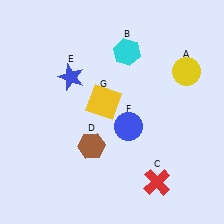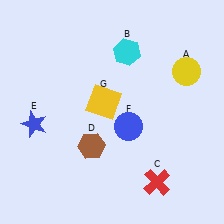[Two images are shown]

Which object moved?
The blue star (E) moved down.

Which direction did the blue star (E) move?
The blue star (E) moved down.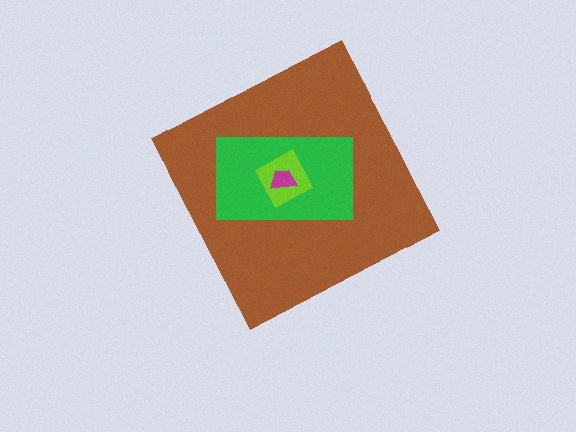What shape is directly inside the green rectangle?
The lime square.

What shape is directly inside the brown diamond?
The green rectangle.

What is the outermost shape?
The brown diamond.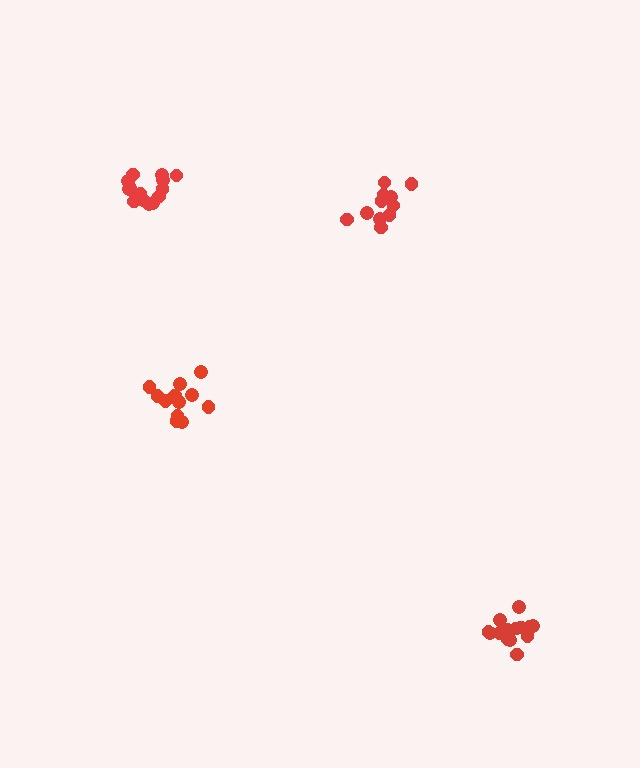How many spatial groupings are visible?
There are 4 spatial groupings.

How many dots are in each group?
Group 1: 15 dots, Group 2: 12 dots, Group 3: 11 dots, Group 4: 16 dots (54 total).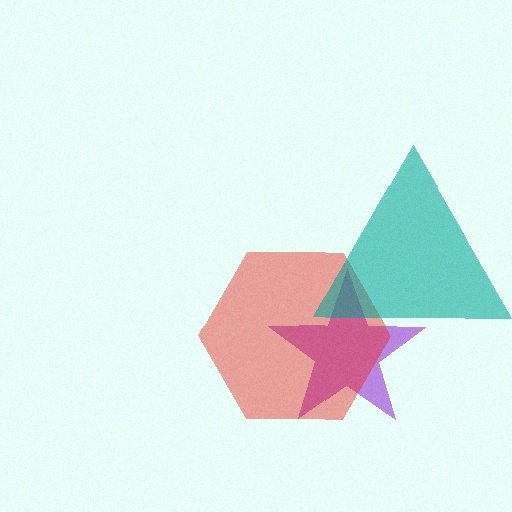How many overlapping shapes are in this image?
There are 3 overlapping shapes in the image.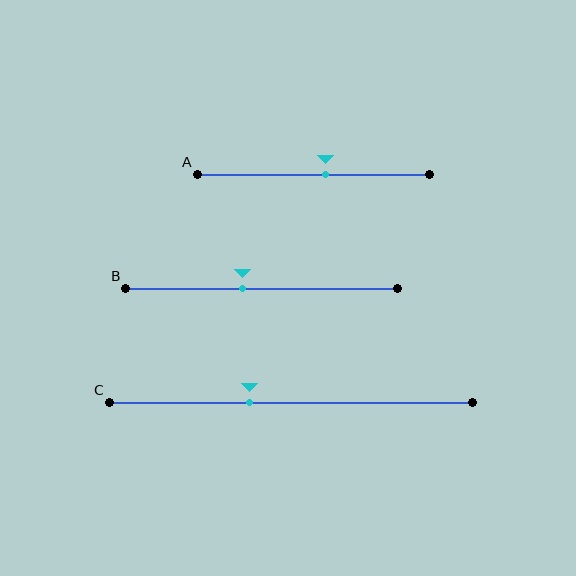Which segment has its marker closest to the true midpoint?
Segment A has its marker closest to the true midpoint.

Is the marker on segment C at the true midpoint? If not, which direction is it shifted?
No, the marker on segment C is shifted to the left by about 11% of the segment length.